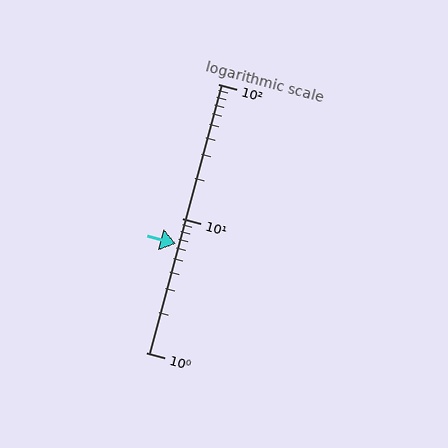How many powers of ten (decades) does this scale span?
The scale spans 2 decades, from 1 to 100.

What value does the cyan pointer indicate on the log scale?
The pointer indicates approximately 6.4.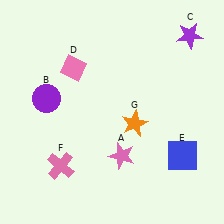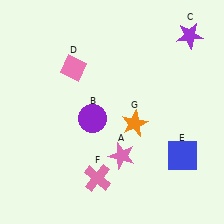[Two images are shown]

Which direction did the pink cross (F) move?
The pink cross (F) moved right.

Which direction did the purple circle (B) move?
The purple circle (B) moved right.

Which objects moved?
The objects that moved are: the purple circle (B), the pink cross (F).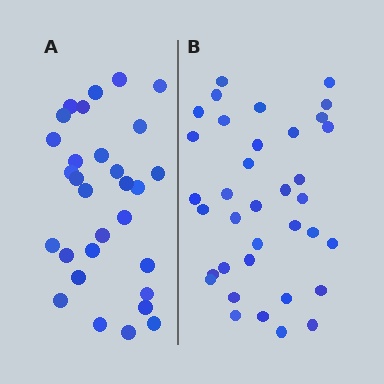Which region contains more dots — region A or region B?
Region B (the right region) has more dots.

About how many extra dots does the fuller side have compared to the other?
Region B has about 6 more dots than region A.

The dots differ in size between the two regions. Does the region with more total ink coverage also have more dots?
No. Region A has more total ink coverage because its dots are larger, but region B actually contains more individual dots. Total area can be misleading — the number of items is what matters here.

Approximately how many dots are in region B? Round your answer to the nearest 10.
About 40 dots. (The exact count is 36, which rounds to 40.)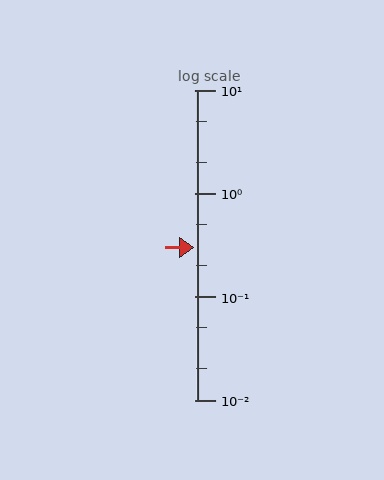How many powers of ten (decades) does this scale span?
The scale spans 3 decades, from 0.01 to 10.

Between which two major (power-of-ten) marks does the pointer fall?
The pointer is between 0.1 and 1.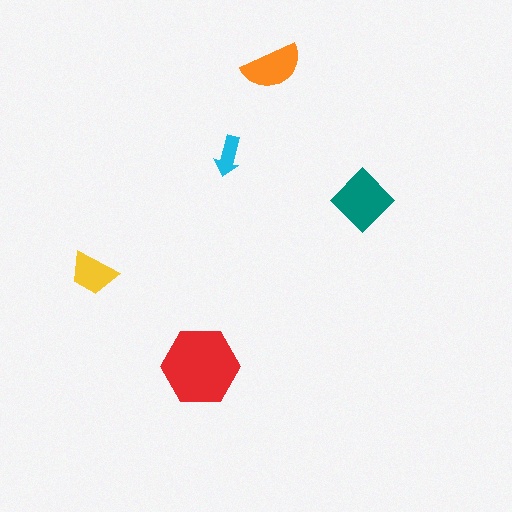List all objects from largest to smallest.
The red hexagon, the teal diamond, the orange semicircle, the yellow trapezoid, the cyan arrow.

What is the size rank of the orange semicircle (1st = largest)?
3rd.